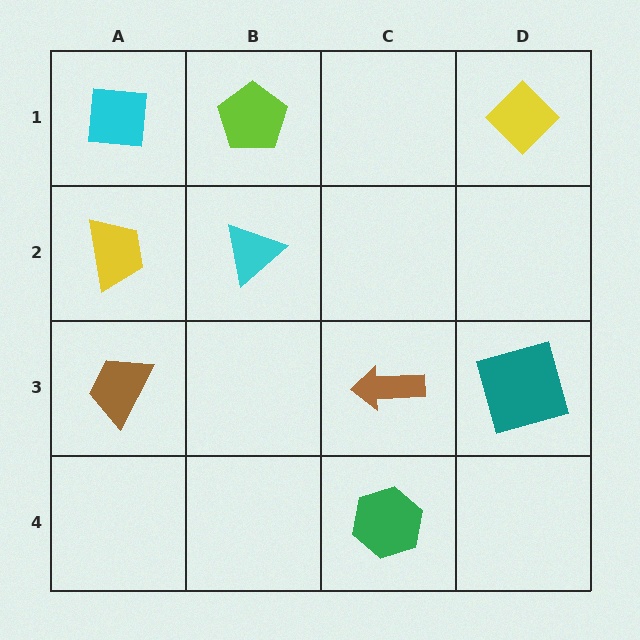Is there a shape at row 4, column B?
No, that cell is empty.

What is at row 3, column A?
A brown trapezoid.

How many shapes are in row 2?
2 shapes.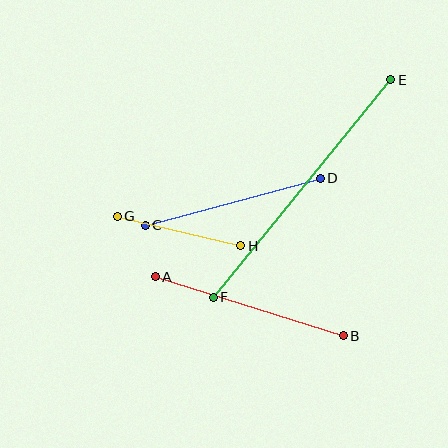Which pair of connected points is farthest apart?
Points E and F are farthest apart.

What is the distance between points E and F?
The distance is approximately 281 pixels.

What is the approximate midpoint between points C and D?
The midpoint is at approximately (233, 202) pixels.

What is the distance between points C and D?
The distance is approximately 181 pixels.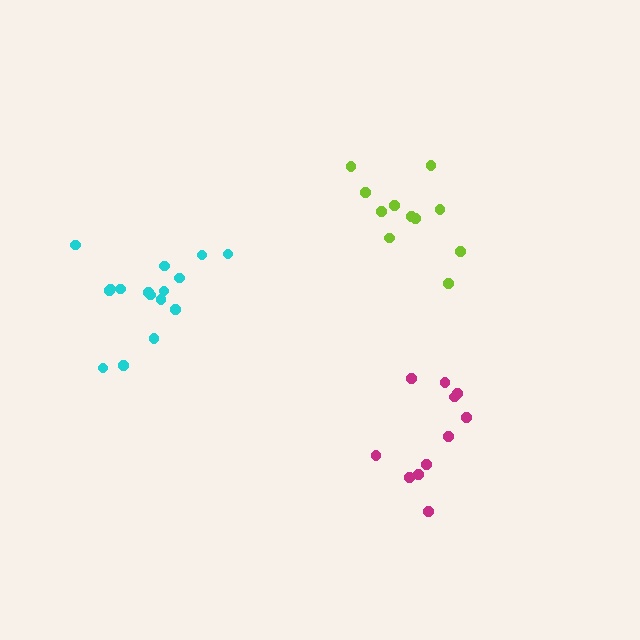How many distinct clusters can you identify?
There are 3 distinct clusters.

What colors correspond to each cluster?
The clusters are colored: lime, cyan, magenta.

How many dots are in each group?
Group 1: 11 dots, Group 2: 16 dots, Group 3: 11 dots (38 total).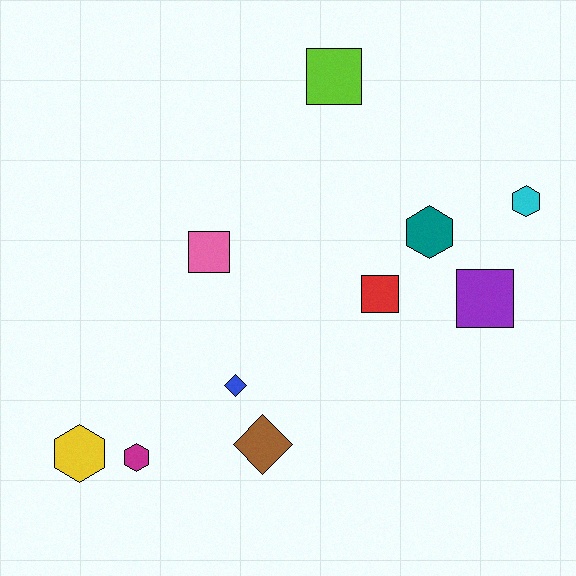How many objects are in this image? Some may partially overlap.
There are 10 objects.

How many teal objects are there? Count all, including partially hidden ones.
There is 1 teal object.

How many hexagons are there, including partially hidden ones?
There are 4 hexagons.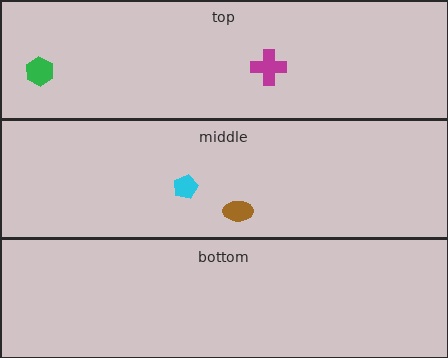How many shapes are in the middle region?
2.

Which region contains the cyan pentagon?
The middle region.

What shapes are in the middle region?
The brown ellipse, the cyan pentagon.